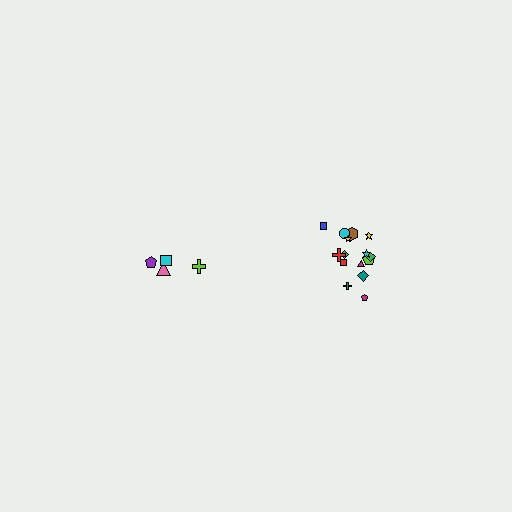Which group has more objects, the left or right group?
The right group.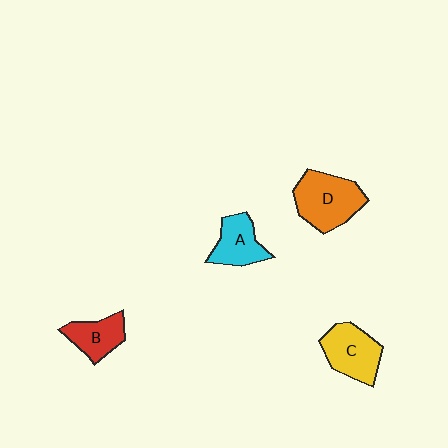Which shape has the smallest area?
Shape B (red).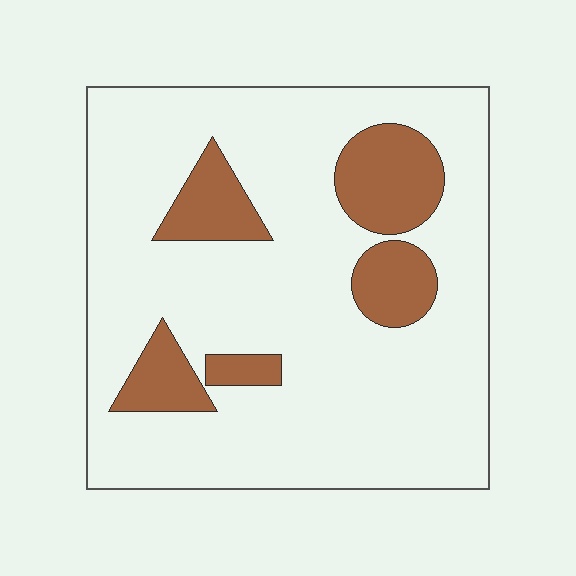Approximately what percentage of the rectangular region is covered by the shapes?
Approximately 20%.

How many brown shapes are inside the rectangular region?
5.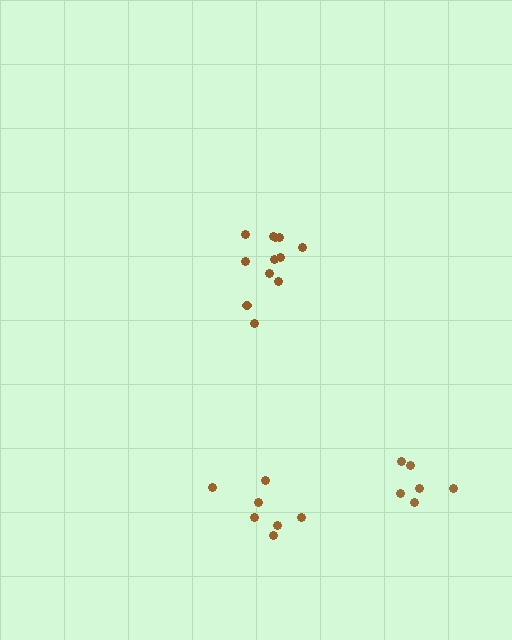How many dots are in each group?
Group 1: 12 dots, Group 2: 6 dots, Group 3: 7 dots (25 total).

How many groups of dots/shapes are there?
There are 3 groups.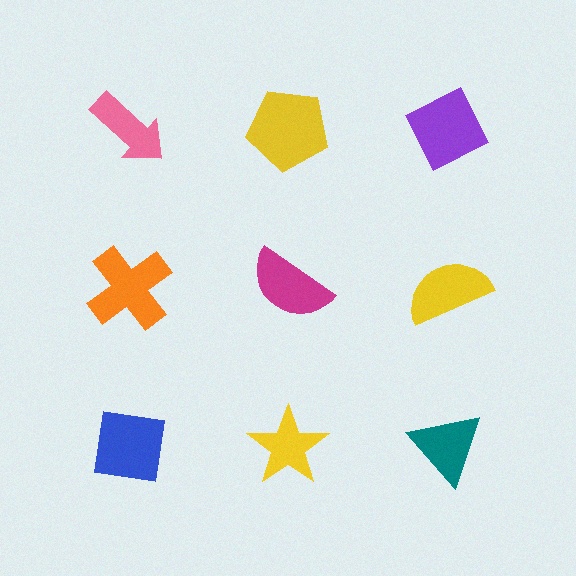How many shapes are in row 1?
3 shapes.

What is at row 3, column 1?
A blue square.